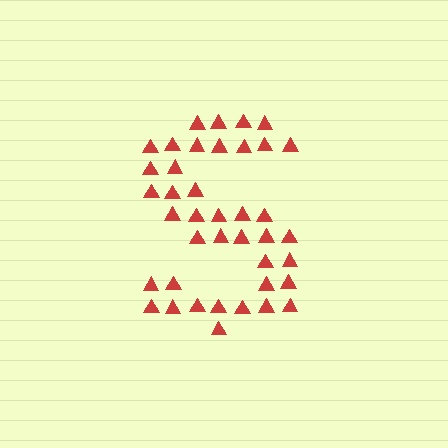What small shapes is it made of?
It is made of small triangles.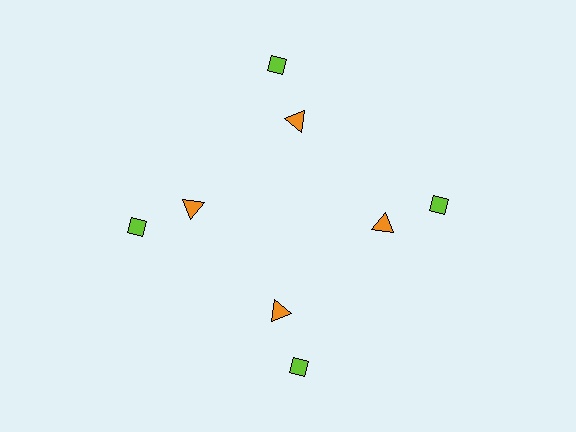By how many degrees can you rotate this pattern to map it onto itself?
The pattern maps onto itself every 90 degrees of rotation.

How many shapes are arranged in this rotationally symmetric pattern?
There are 8 shapes, arranged in 4 groups of 2.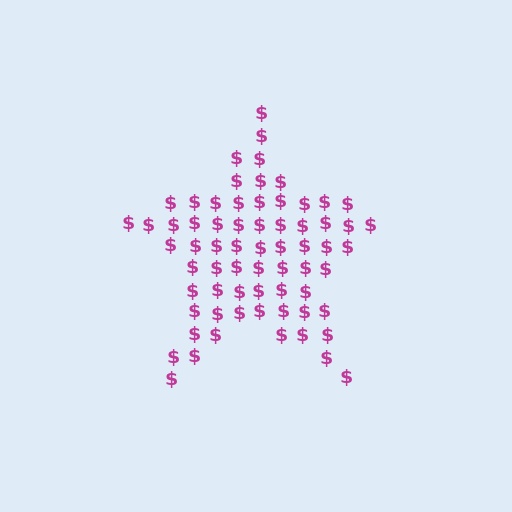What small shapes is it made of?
It is made of small dollar signs.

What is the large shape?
The large shape is a star.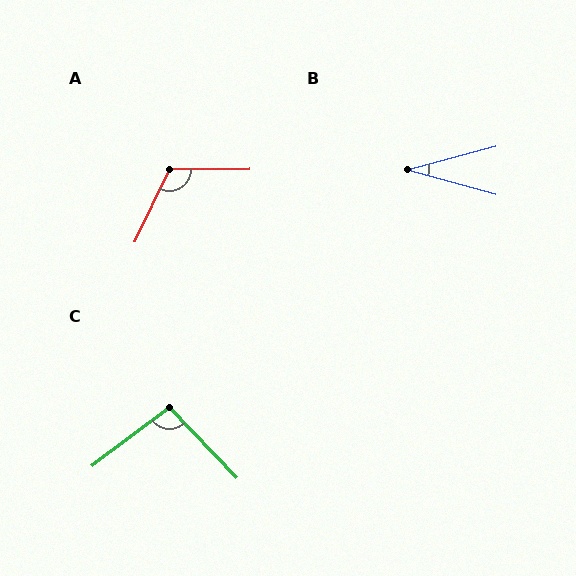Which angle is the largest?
A, at approximately 116 degrees.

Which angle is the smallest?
B, at approximately 30 degrees.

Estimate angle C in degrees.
Approximately 97 degrees.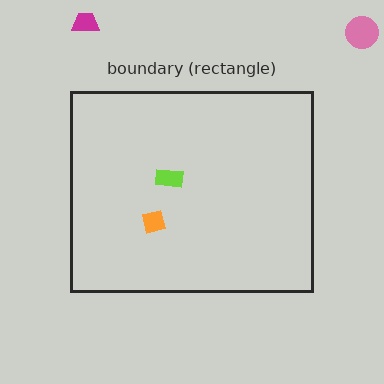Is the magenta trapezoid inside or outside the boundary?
Outside.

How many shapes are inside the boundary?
2 inside, 2 outside.